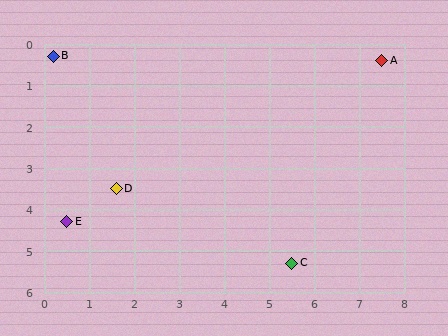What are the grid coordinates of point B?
Point B is at approximately (0.2, 0.3).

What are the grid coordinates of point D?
Point D is at approximately (1.6, 3.5).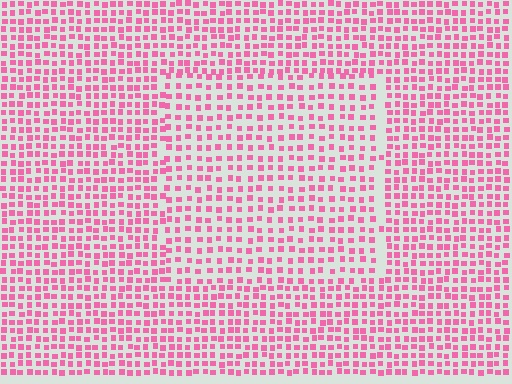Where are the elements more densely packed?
The elements are more densely packed outside the rectangle boundary.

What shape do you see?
I see a rectangle.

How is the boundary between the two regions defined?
The boundary is defined by a change in element density (approximately 1.5x ratio). All elements are the same color, size, and shape.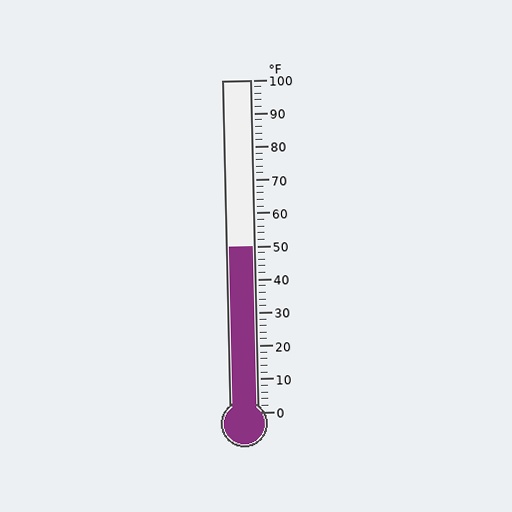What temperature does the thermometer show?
The thermometer shows approximately 50°F.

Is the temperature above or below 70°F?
The temperature is below 70°F.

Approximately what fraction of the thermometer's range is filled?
The thermometer is filled to approximately 50% of its range.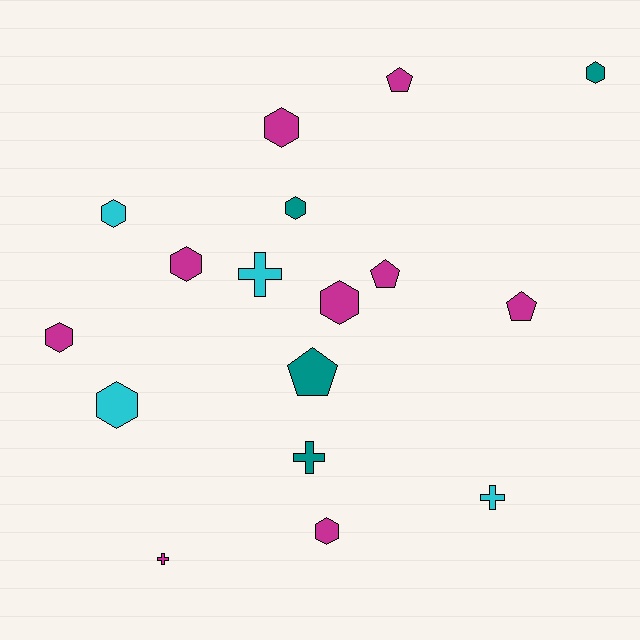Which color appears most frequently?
Magenta, with 9 objects.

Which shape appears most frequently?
Hexagon, with 9 objects.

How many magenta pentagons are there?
There are 3 magenta pentagons.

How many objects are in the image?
There are 17 objects.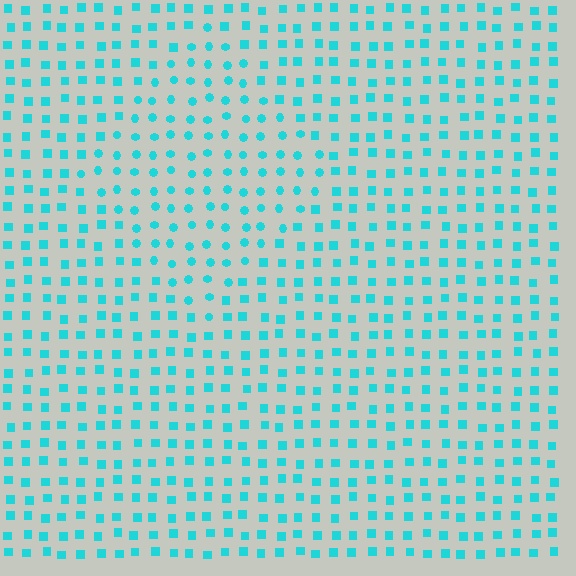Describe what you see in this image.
The image is filled with small cyan elements arranged in a uniform grid. A diamond-shaped region contains circles, while the surrounding area contains squares. The boundary is defined purely by the change in element shape.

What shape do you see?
I see a diamond.